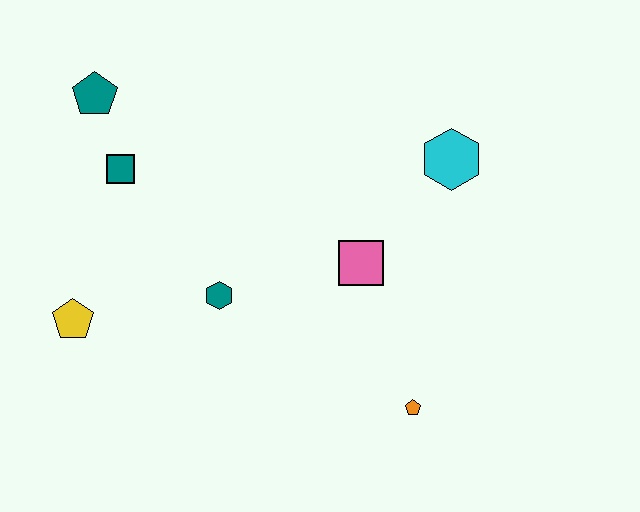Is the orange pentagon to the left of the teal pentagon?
No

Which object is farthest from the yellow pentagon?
The cyan hexagon is farthest from the yellow pentagon.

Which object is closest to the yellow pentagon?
The teal hexagon is closest to the yellow pentagon.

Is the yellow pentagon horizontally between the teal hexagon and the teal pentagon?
No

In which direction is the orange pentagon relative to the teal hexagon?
The orange pentagon is to the right of the teal hexagon.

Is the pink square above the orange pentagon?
Yes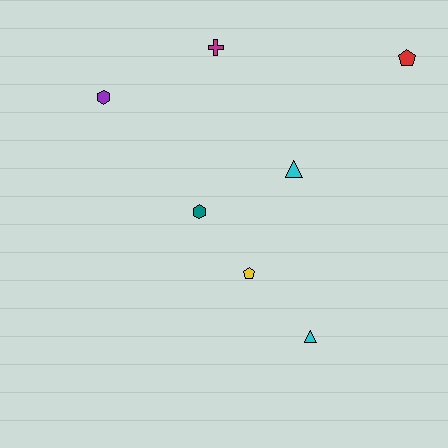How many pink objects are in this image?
There are no pink objects.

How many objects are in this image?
There are 7 objects.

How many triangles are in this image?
There are 2 triangles.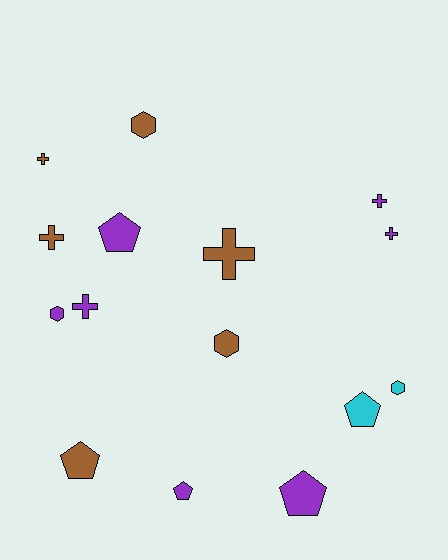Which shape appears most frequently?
Cross, with 6 objects.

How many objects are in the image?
There are 15 objects.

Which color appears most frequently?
Purple, with 7 objects.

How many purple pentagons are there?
There are 3 purple pentagons.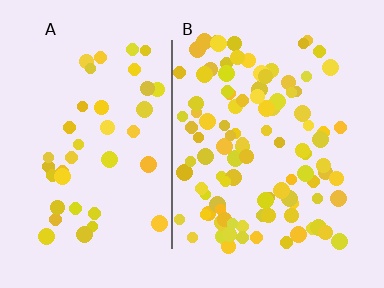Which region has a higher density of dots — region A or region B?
B (the right).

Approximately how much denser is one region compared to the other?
Approximately 2.5× — region B over region A.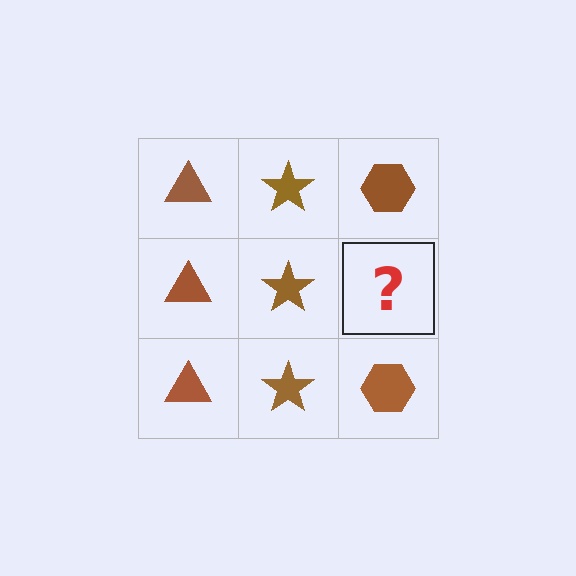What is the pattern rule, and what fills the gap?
The rule is that each column has a consistent shape. The gap should be filled with a brown hexagon.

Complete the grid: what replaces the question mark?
The question mark should be replaced with a brown hexagon.